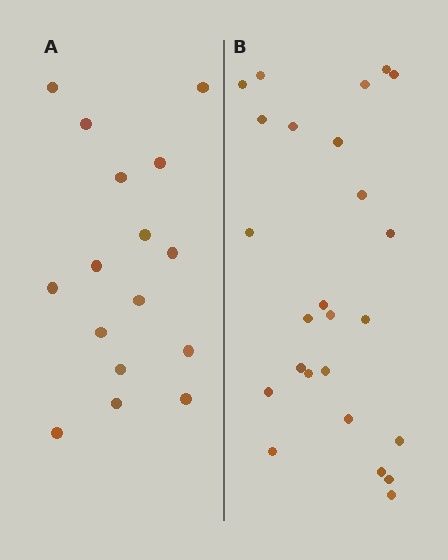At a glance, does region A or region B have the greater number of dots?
Region B (the right region) has more dots.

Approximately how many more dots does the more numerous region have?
Region B has roughly 8 or so more dots than region A.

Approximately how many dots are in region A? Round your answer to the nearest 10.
About 20 dots. (The exact count is 16, which rounds to 20.)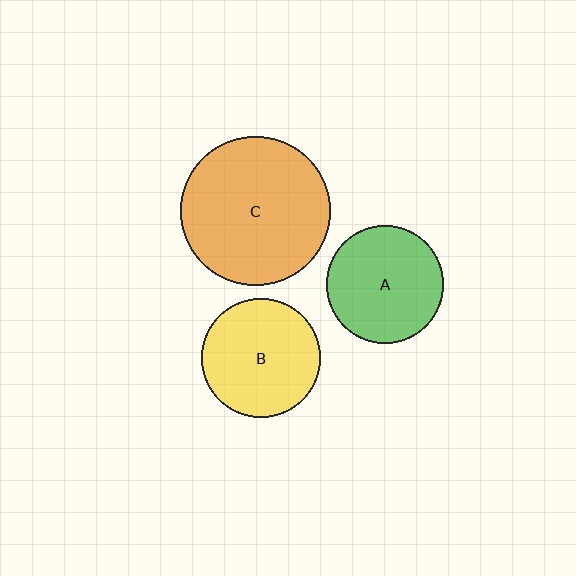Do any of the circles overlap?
No, none of the circles overlap.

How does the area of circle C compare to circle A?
Approximately 1.6 times.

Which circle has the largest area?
Circle C (orange).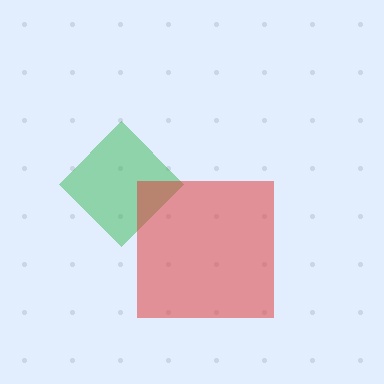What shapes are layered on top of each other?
The layered shapes are: a green diamond, a red square.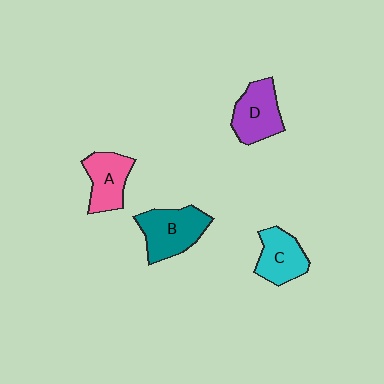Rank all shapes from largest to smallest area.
From largest to smallest: B (teal), D (purple), A (pink), C (cyan).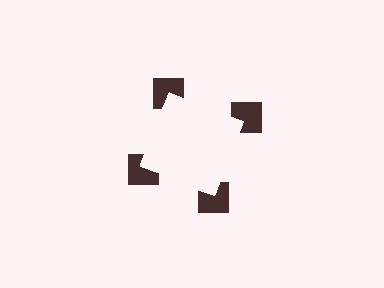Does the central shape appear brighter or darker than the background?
It typically appears slightly brighter than the background, even though no actual brightness change is drawn.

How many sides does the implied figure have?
4 sides.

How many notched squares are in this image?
There are 4 — one at each vertex of the illusory square.